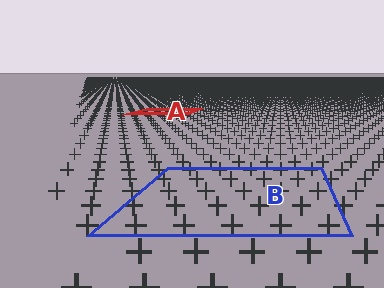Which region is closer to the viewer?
Region B is closer. The texture elements there are larger and more spread out.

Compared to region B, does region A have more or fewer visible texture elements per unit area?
Region A has more texture elements per unit area — they are packed more densely because it is farther away.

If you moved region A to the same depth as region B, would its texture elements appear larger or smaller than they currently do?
They would appear larger. At a closer depth, the same texture elements are projected at a bigger on-screen size.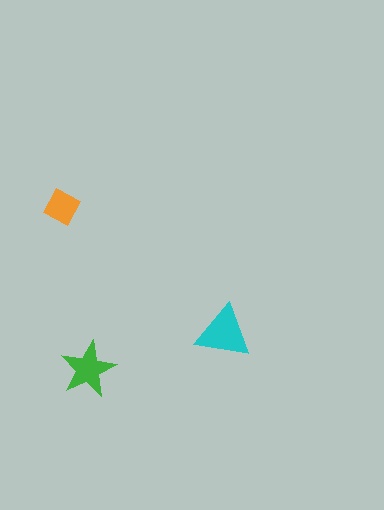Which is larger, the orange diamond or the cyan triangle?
The cyan triangle.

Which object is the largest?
The cyan triangle.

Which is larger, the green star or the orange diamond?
The green star.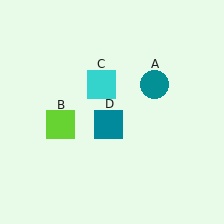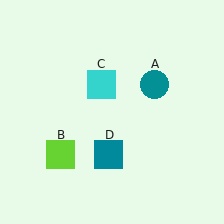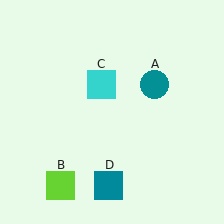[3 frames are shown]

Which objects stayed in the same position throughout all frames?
Teal circle (object A) and cyan square (object C) remained stationary.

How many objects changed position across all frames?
2 objects changed position: lime square (object B), teal square (object D).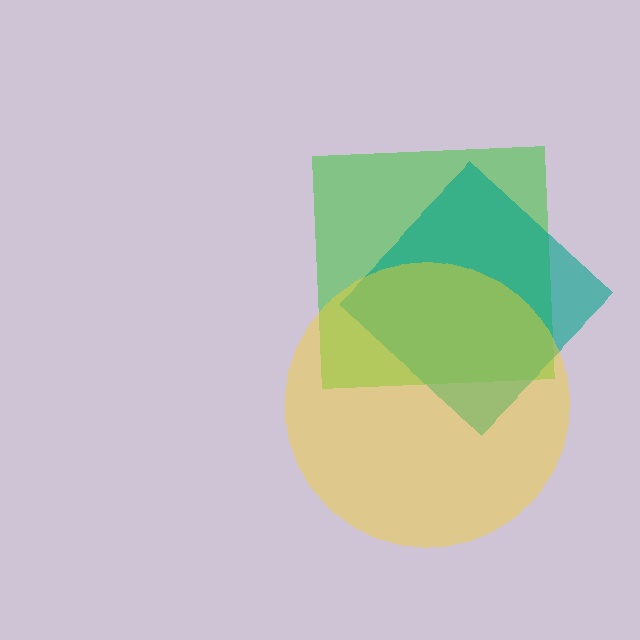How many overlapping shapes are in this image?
There are 3 overlapping shapes in the image.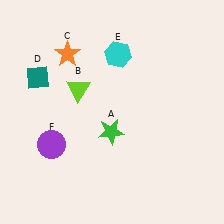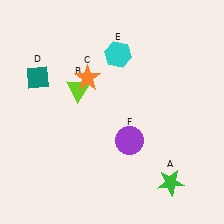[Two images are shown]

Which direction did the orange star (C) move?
The orange star (C) moved down.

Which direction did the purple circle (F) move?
The purple circle (F) moved right.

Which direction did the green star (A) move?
The green star (A) moved right.